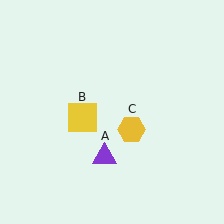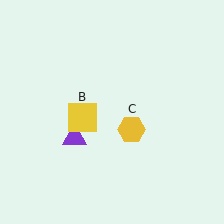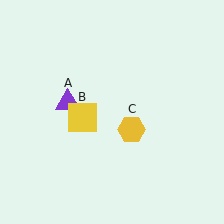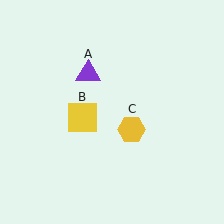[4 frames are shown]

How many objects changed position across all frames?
1 object changed position: purple triangle (object A).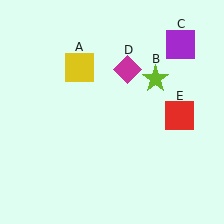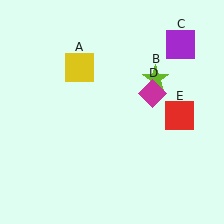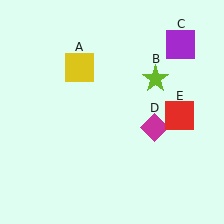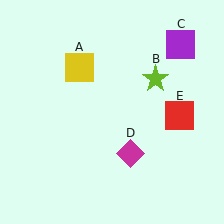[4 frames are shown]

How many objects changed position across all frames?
1 object changed position: magenta diamond (object D).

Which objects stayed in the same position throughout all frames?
Yellow square (object A) and lime star (object B) and purple square (object C) and red square (object E) remained stationary.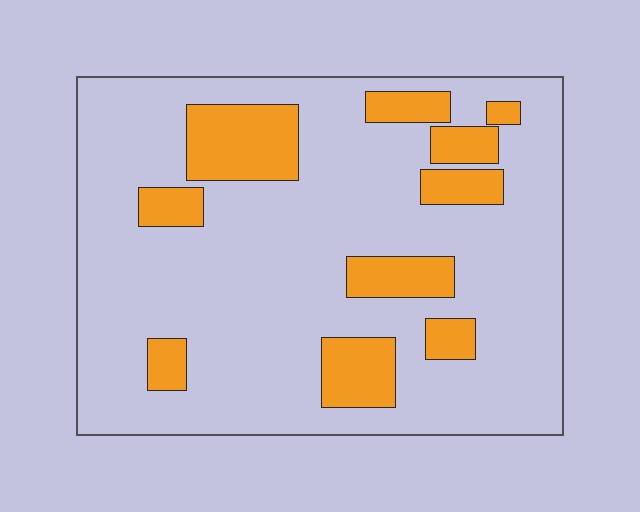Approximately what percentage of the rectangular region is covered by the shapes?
Approximately 20%.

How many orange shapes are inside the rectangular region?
10.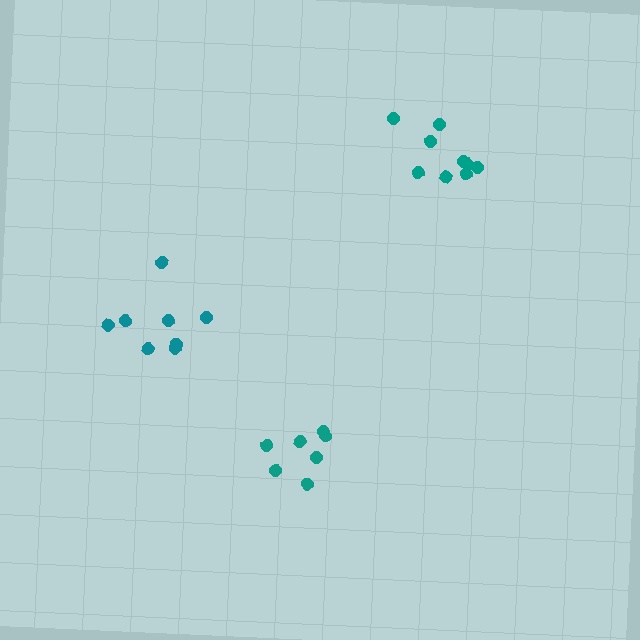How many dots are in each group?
Group 1: 9 dots, Group 2: 8 dots, Group 3: 7 dots (24 total).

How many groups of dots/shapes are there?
There are 3 groups.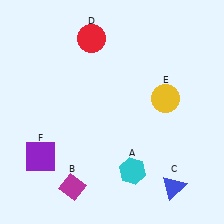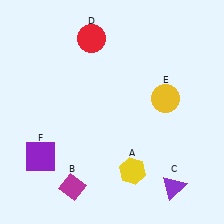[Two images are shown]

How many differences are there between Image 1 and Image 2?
There are 2 differences between the two images.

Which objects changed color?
A changed from cyan to yellow. C changed from blue to purple.